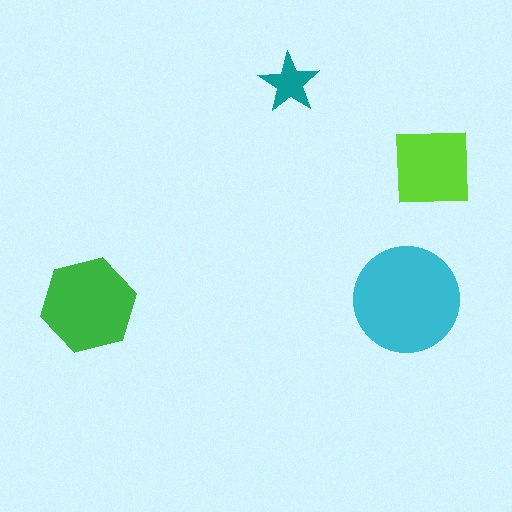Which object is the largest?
The cyan circle.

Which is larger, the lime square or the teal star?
The lime square.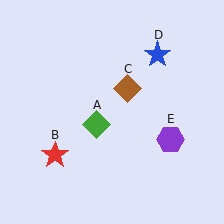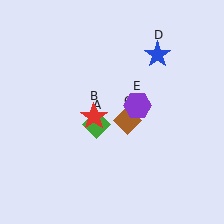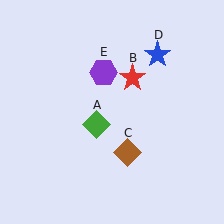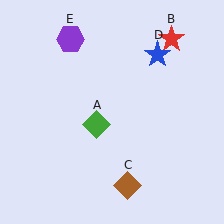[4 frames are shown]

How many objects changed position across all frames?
3 objects changed position: red star (object B), brown diamond (object C), purple hexagon (object E).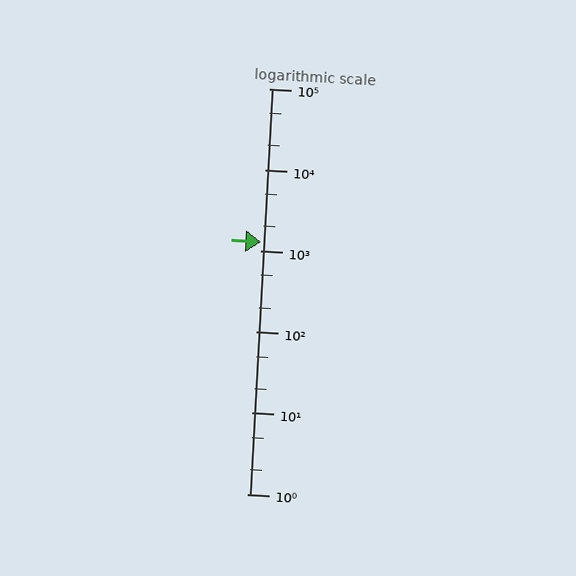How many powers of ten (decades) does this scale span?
The scale spans 5 decades, from 1 to 100000.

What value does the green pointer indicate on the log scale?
The pointer indicates approximately 1300.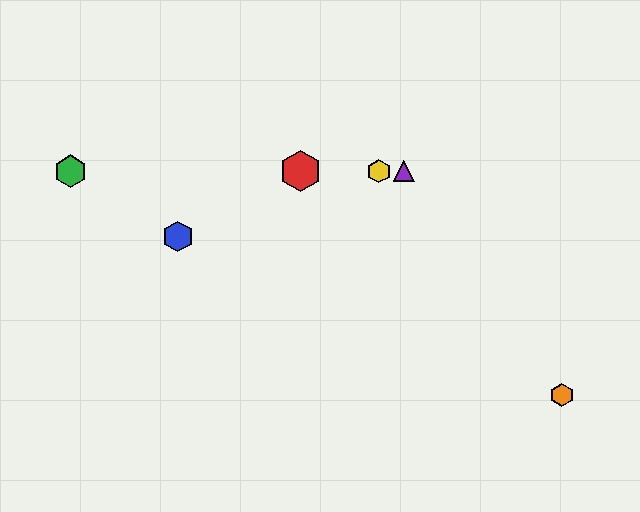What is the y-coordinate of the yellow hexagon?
The yellow hexagon is at y≈171.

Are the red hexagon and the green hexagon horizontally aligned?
Yes, both are at y≈171.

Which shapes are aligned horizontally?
The red hexagon, the green hexagon, the yellow hexagon, the purple triangle are aligned horizontally.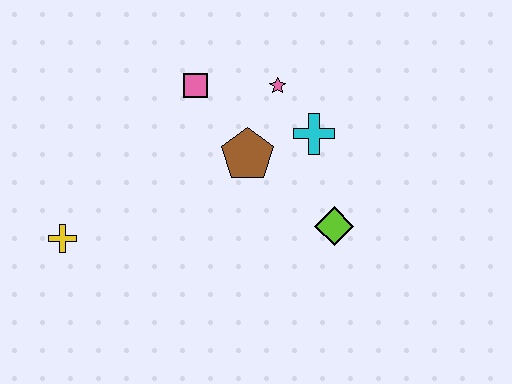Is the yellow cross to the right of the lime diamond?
No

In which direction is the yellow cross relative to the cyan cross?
The yellow cross is to the left of the cyan cross.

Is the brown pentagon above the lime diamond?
Yes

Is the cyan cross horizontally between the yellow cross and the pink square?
No